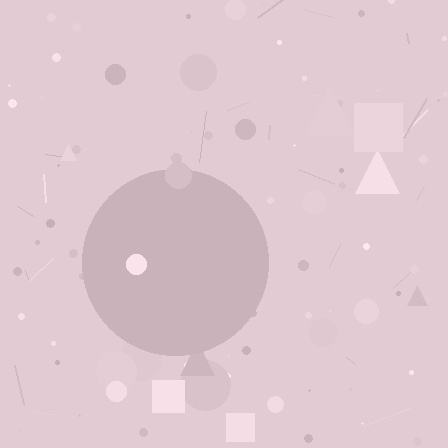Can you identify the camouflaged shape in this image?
The camouflaged shape is a circle.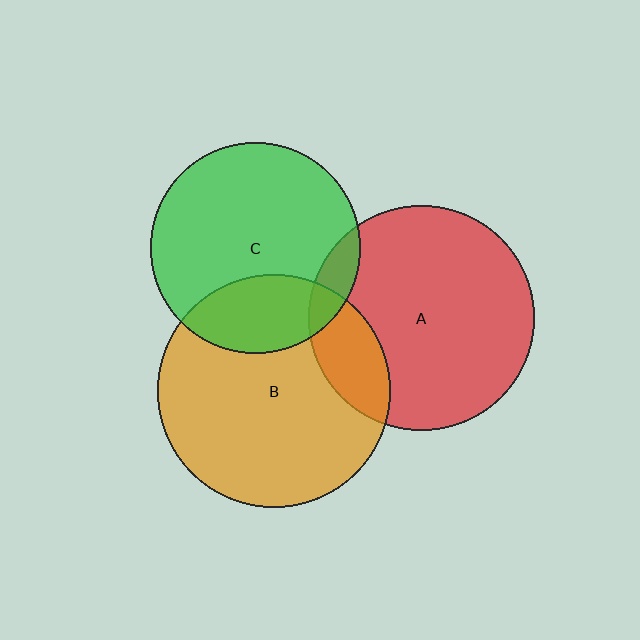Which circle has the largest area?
Circle B (orange).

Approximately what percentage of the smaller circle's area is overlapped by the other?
Approximately 20%.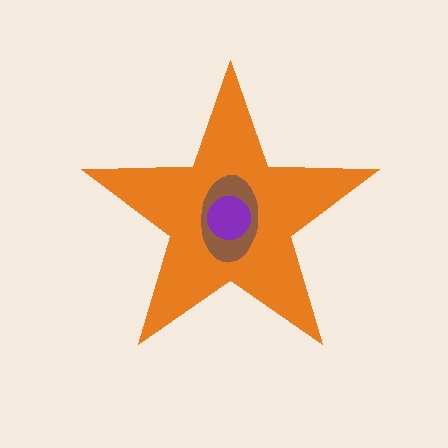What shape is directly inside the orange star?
The brown ellipse.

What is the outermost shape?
The orange star.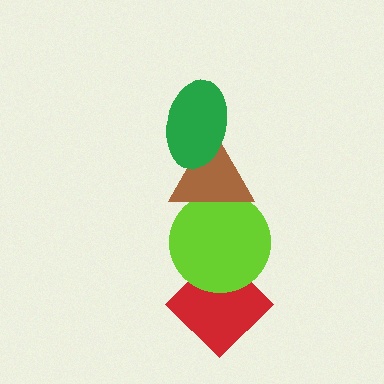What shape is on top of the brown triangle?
The green ellipse is on top of the brown triangle.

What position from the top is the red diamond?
The red diamond is 4th from the top.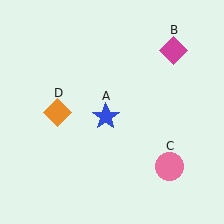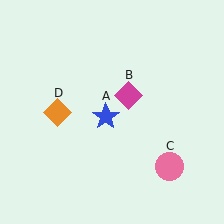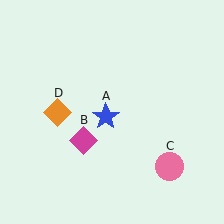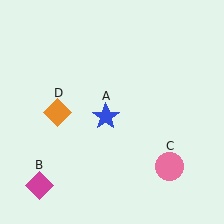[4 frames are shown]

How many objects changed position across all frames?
1 object changed position: magenta diamond (object B).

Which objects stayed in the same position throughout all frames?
Blue star (object A) and pink circle (object C) and orange diamond (object D) remained stationary.